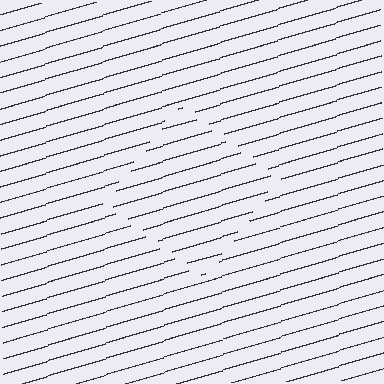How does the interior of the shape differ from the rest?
The interior of the shape contains the same grating, shifted by half a period — the contour is defined by the phase discontinuity where line-ends from the inner and outer gratings abut.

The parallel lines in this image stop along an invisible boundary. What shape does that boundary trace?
An illusory square. The interior of the shape contains the same grating, shifted by half a period — the contour is defined by the phase discontinuity where line-ends from the inner and outer gratings abut.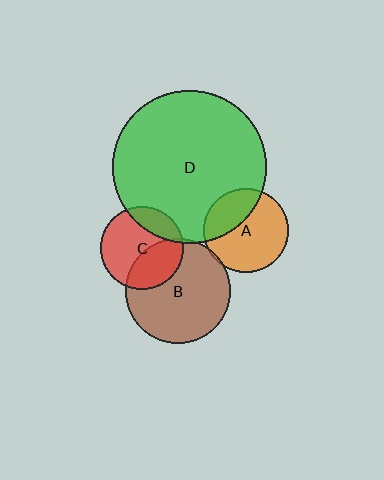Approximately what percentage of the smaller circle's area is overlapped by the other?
Approximately 35%.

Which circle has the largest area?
Circle D (green).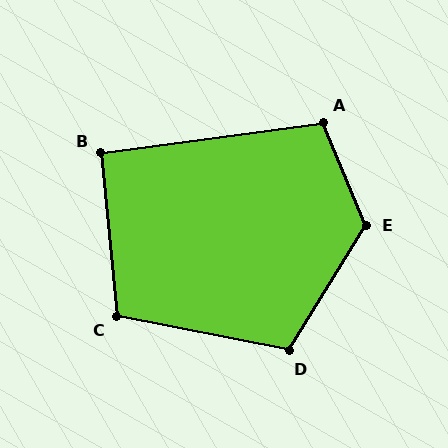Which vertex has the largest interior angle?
E, at approximately 126 degrees.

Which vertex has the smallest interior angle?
B, at approximately 93 degrees.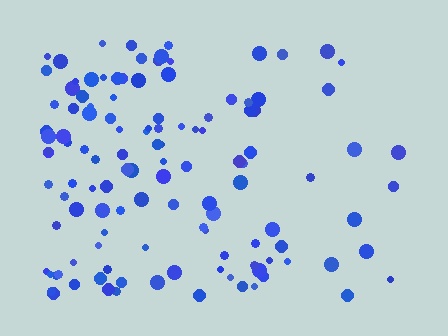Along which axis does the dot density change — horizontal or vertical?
Horizontal.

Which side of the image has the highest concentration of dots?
The left.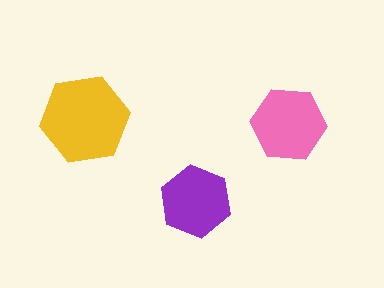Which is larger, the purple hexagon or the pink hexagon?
The pink one.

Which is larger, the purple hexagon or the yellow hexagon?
The yellow one.